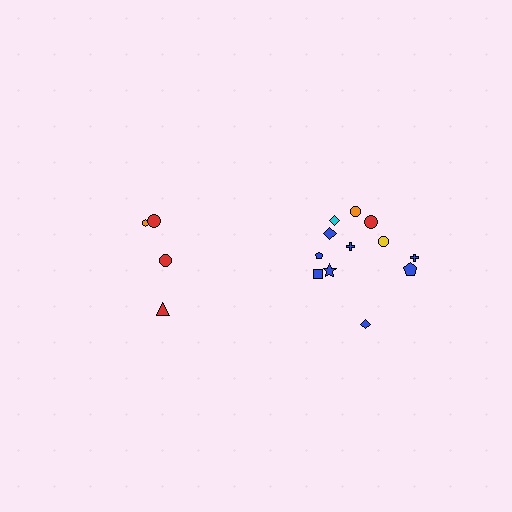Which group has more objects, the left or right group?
The right group.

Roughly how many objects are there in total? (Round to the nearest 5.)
Roughly 15 objects in total.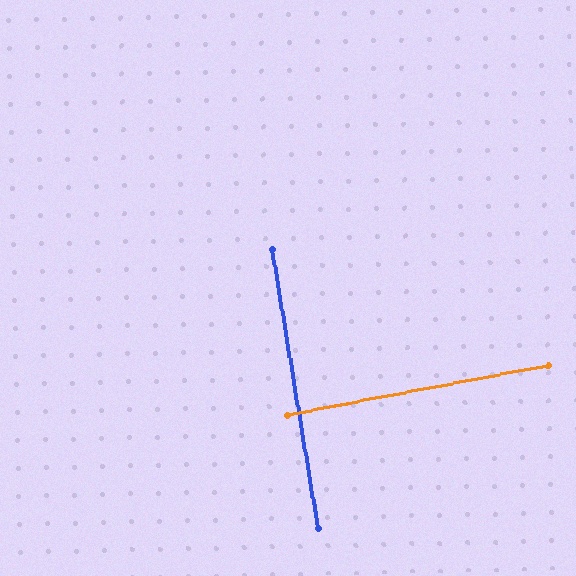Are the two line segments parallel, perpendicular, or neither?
Perpendicular — they meet at approximately 89°.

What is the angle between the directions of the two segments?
Approximately 89 degrees.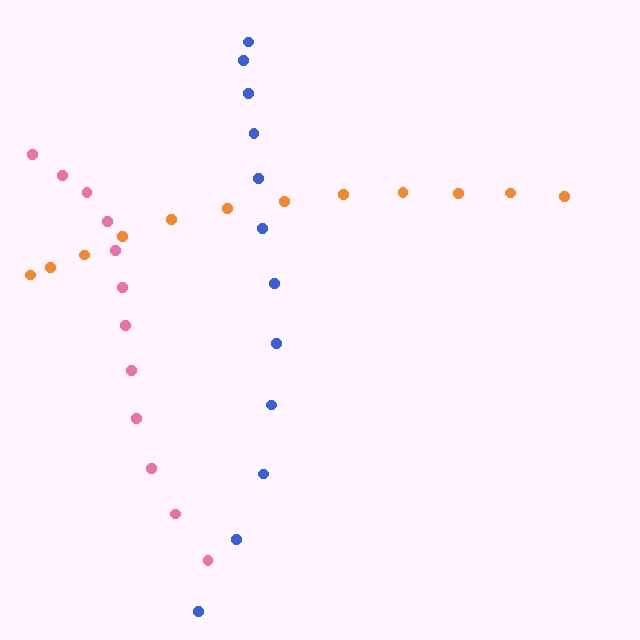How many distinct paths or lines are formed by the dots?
There are 3 distinct paths.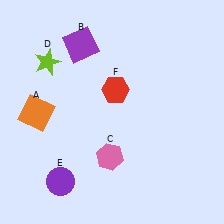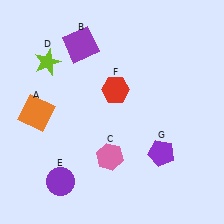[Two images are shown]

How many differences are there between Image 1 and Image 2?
There is 1 difference between the two images.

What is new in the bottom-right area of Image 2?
A purple pentagon (G) was added in the bottom-right area of Image 2.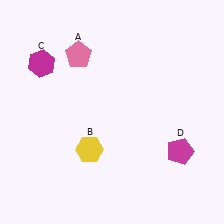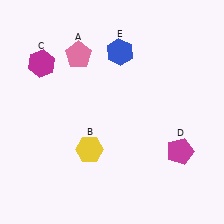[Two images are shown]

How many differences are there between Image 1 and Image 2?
There is 1 difference between the two images.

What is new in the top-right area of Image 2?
A blue hexagon (E) was added in the top-right area of Image 2.